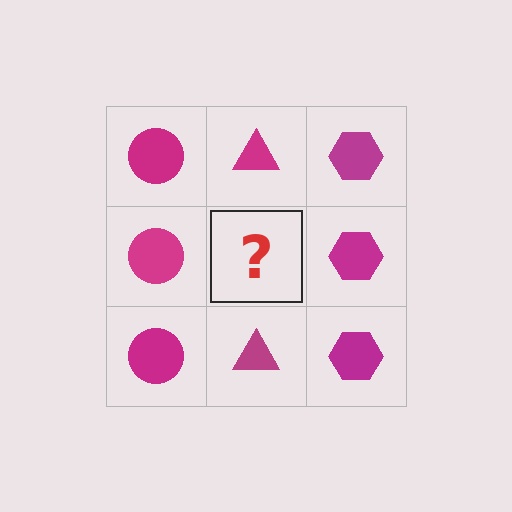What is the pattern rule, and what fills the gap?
The rule is that each column has a consistent shape. The gap should be filled with a magenta triangle.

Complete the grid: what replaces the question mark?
The question mark should be replaced with a magenta triangle.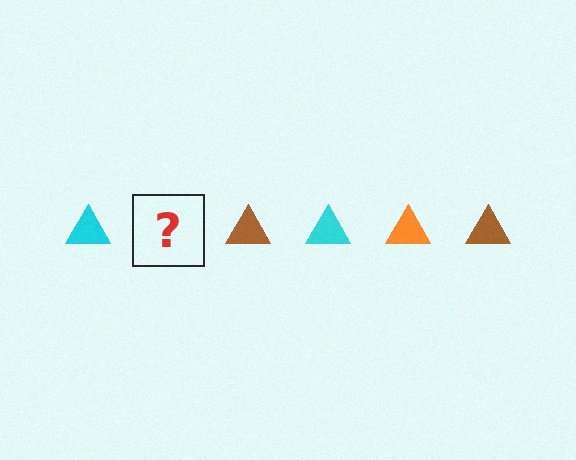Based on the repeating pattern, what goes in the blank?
The blank should be an orange triangle.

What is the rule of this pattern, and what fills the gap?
The rule is that the pattern cycles through cyan, orange, brown triangles. The gap should be filled with an orange triangle.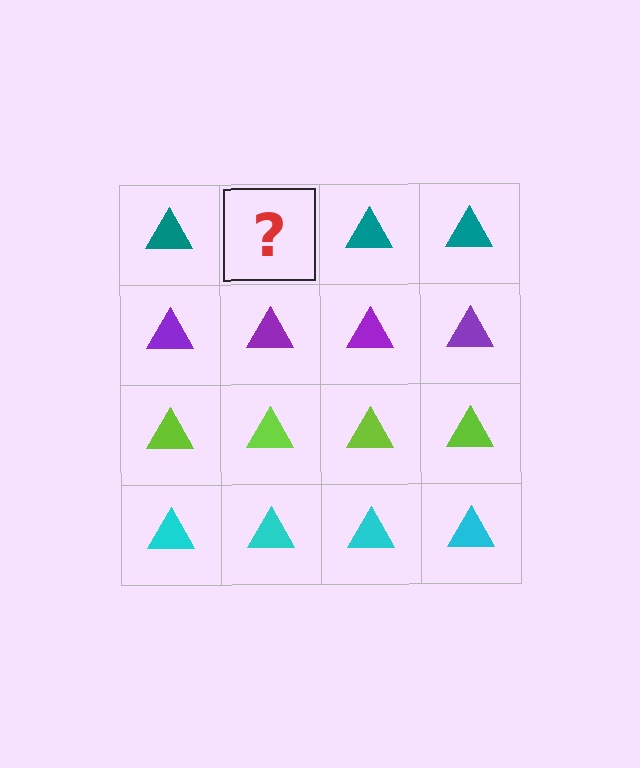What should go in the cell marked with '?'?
The missing cell should contain a teal triangle.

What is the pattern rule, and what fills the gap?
The rule is that each row has a consistent color. The gap should be filled with a teal triangle.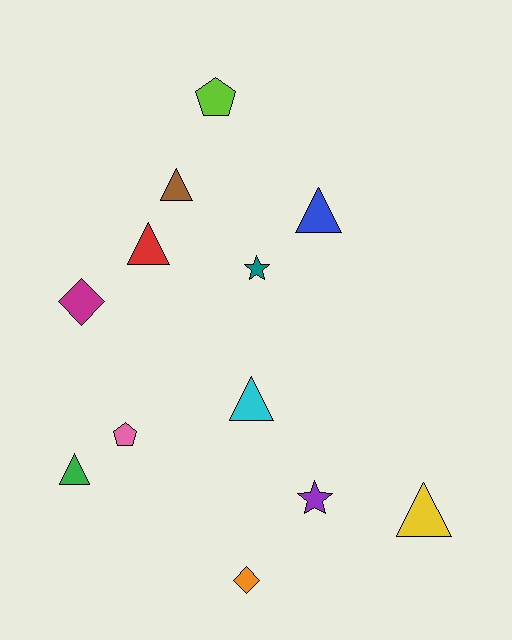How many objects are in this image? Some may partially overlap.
There are 12 objects.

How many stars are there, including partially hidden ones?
There are 2 stars.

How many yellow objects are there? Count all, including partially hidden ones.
There is 1 yellow object.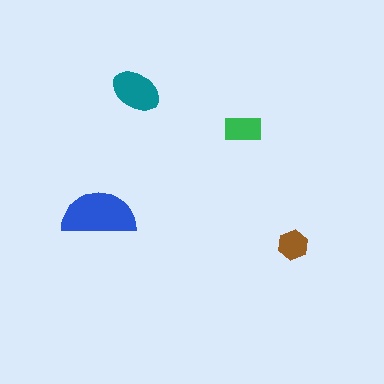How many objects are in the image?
There are 4 objects in the image.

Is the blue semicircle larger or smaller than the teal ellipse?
Larger.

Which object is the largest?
The blue semicircle.